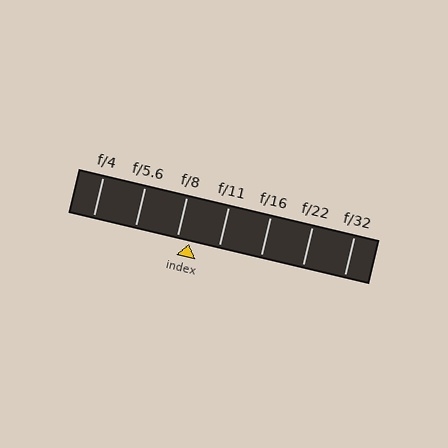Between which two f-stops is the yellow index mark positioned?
The index mark is between f/8 and f/11.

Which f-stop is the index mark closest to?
The index mark is closest to f/8.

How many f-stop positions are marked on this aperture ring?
There are 7 f-stop positions marked.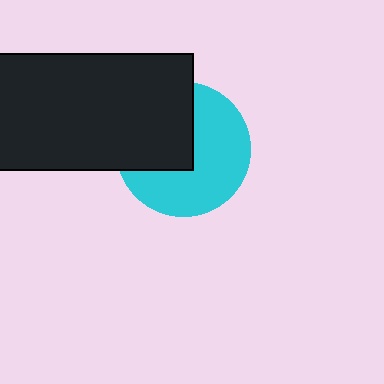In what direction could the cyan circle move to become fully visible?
The cyan circle could move toward the lower-right. That would shift it out from behind the black rectangle entirely.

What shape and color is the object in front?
The object in front is a black rectangle.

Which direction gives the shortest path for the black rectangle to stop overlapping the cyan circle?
Moving toward the upper-left gives the shortest separation.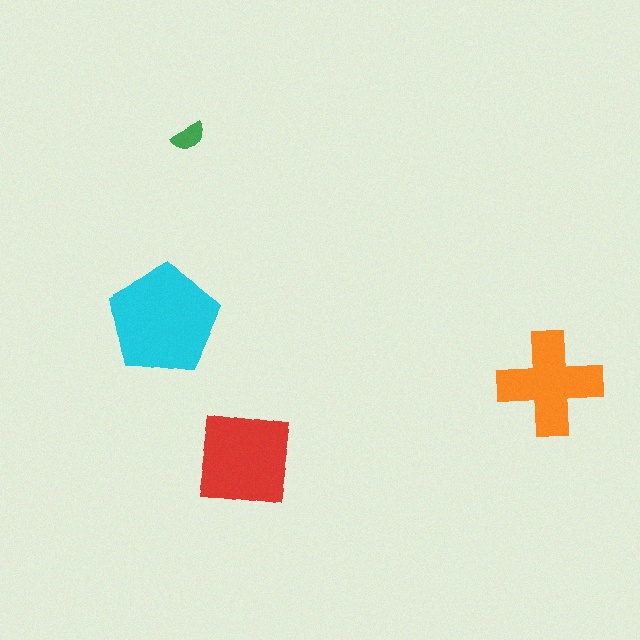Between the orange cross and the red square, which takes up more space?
The red square.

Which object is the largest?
The cyan pentagon.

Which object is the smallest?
The green semicircle.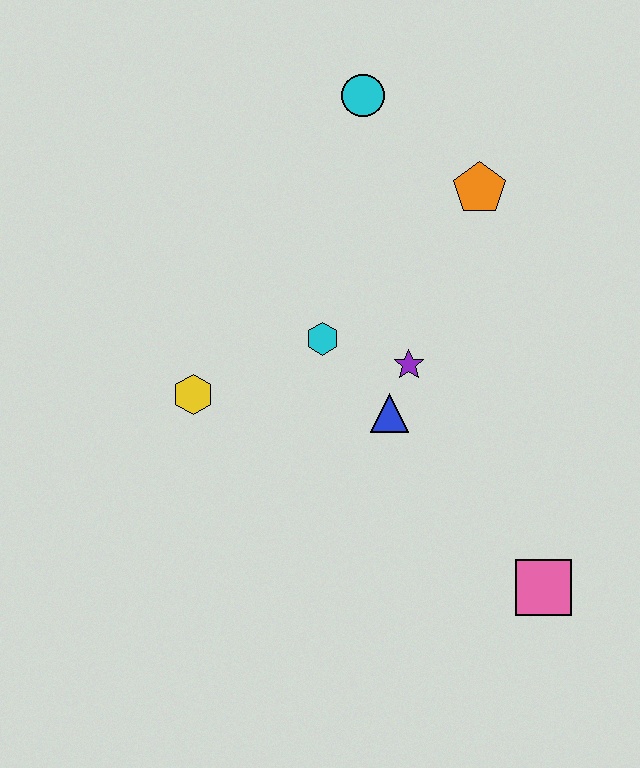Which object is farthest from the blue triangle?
The cyan circle is farthest from the blue triangle.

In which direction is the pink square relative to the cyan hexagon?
The pink square is below the cyan hexagon.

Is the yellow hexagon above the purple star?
No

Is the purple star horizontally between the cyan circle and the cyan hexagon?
No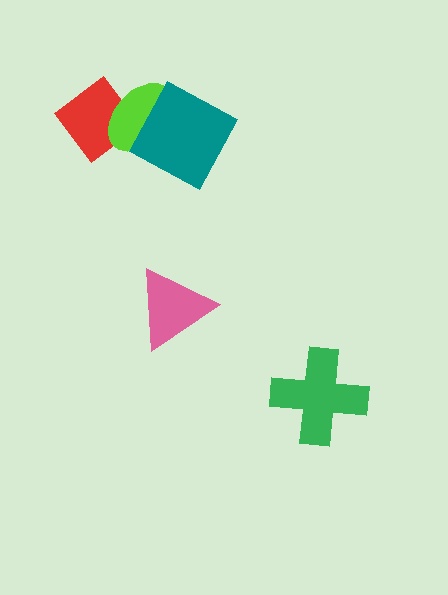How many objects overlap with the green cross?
0 objects overlap with the green cross.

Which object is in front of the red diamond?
The lime ellipse is in front of the red diamond.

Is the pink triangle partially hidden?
No, no other shape covers it.